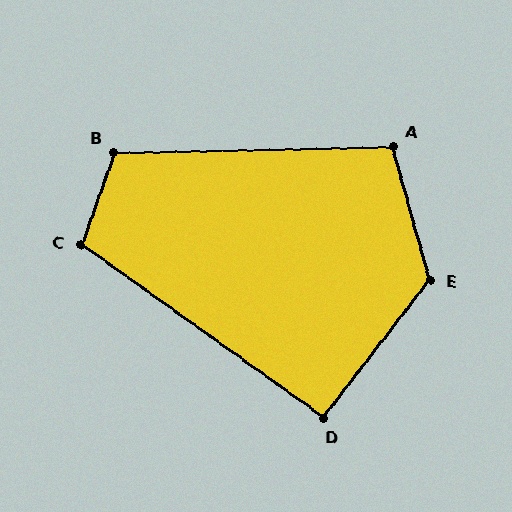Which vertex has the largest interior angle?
E, at approximately 127 degrees.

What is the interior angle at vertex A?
Approximately 104 degrees (obtuse).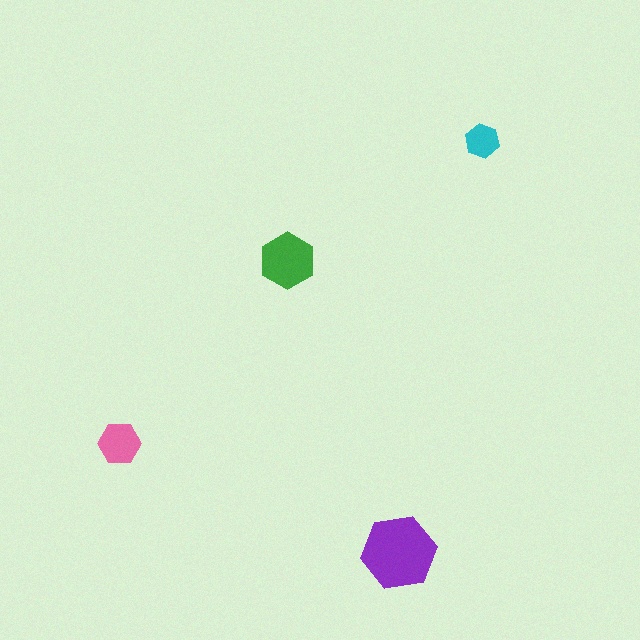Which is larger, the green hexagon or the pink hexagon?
The green one.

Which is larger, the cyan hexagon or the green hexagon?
The green one.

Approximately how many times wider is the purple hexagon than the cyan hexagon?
About 2 times wider.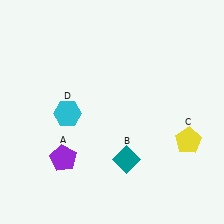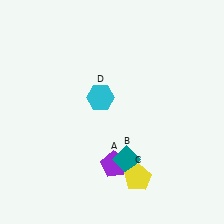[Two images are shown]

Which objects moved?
The objects that moved are: the purple pentagon (A), the yellow pentagon (C), the cyan hexagon (D).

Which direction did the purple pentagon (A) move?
The purple pentagon (A) moved right.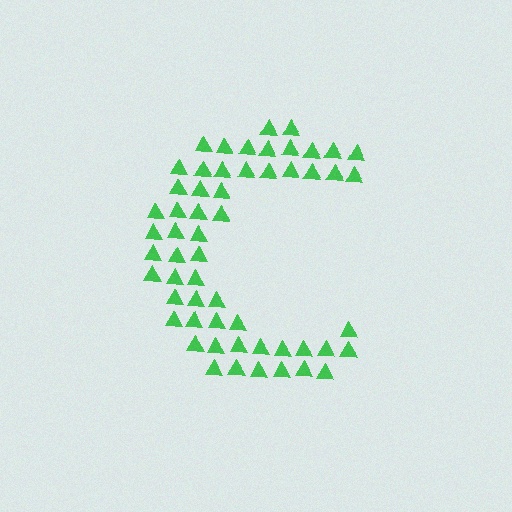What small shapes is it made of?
It is made of small triangles.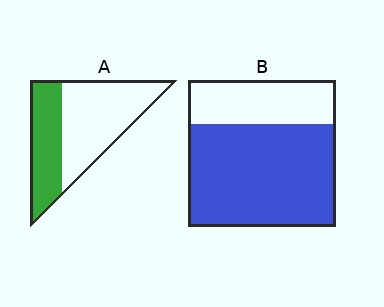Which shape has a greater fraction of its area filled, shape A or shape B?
Shape B.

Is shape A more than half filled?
No.